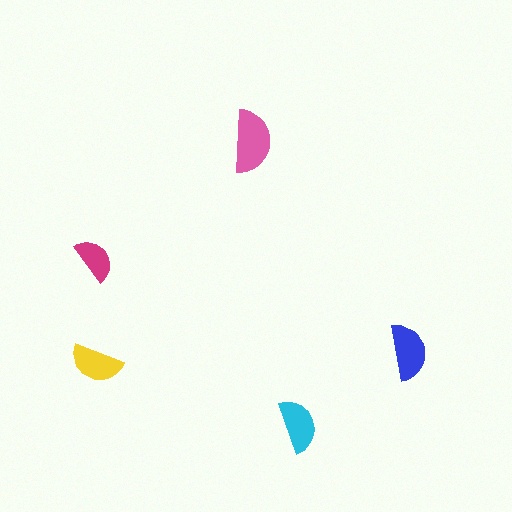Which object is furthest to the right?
The blue semicircle is rightmost.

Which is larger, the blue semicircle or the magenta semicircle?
The blue one.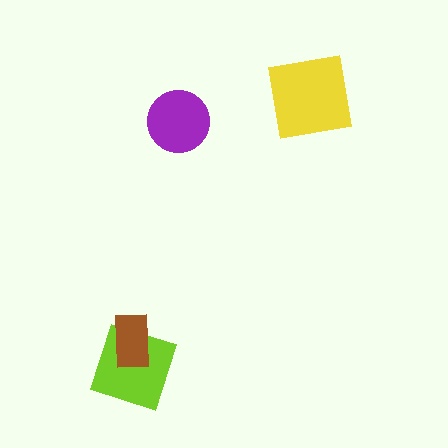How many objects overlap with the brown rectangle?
1 object overlaps with the brown rectangle.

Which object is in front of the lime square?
The brown rectangle is in front of the lime square.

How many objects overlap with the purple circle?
0 objects overlap with the purple circle.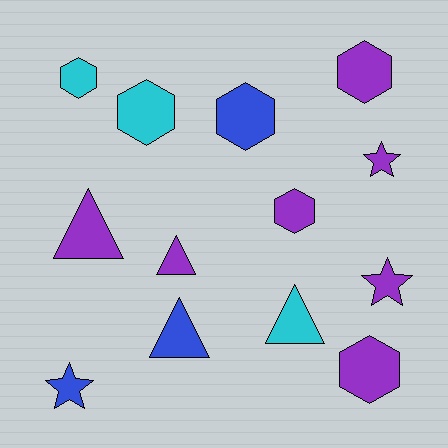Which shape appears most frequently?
Hexagon, with 6 objects.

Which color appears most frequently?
Purple, with 7 objects.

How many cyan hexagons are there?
There are 2 cyan hexagons.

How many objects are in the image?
There are 13 objects.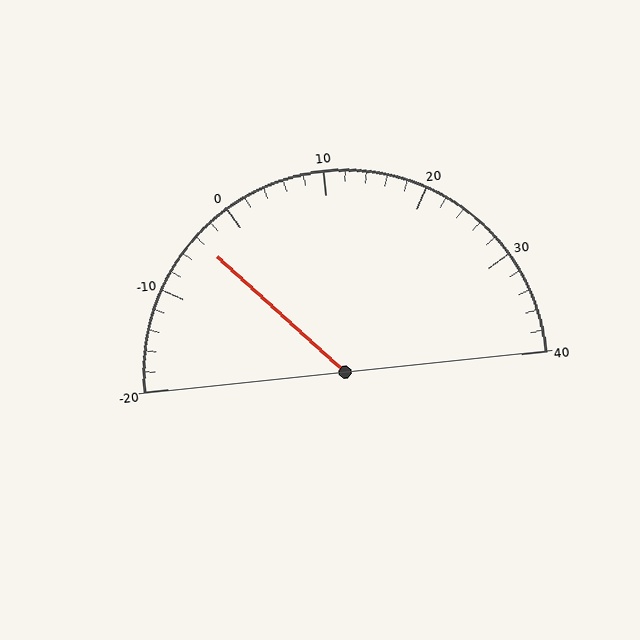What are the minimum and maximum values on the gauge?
The gauge ranges from -20 to 40.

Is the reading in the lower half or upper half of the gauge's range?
The reading is in the lower half of the range (-20 to 40).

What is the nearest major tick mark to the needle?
The nearest major tick mark is 0.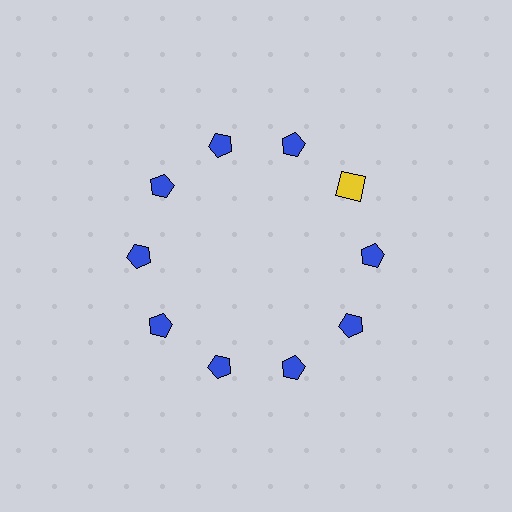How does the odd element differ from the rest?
It differs in both color (yellow instead of blue) and shape (square instead of pentagon).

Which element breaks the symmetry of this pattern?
The yellow square at roughly the 2 o'clock position breaks the symmetry. All other shapes are blue pentagons.